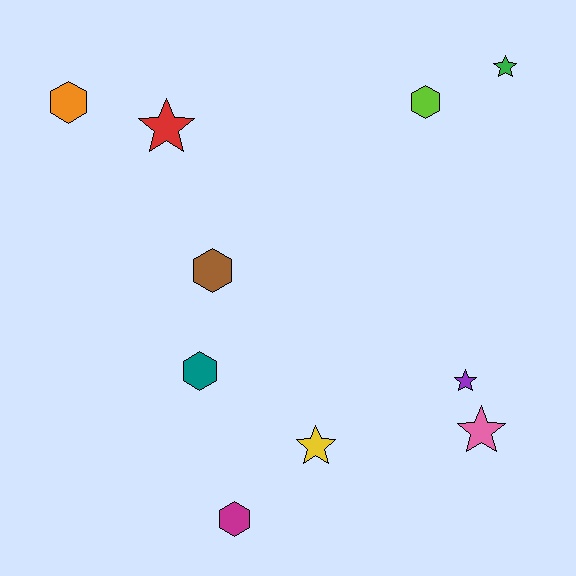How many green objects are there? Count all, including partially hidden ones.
There is 1 green object.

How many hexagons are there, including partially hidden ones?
There are 5 hexagons.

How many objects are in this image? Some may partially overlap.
There are 10 objects.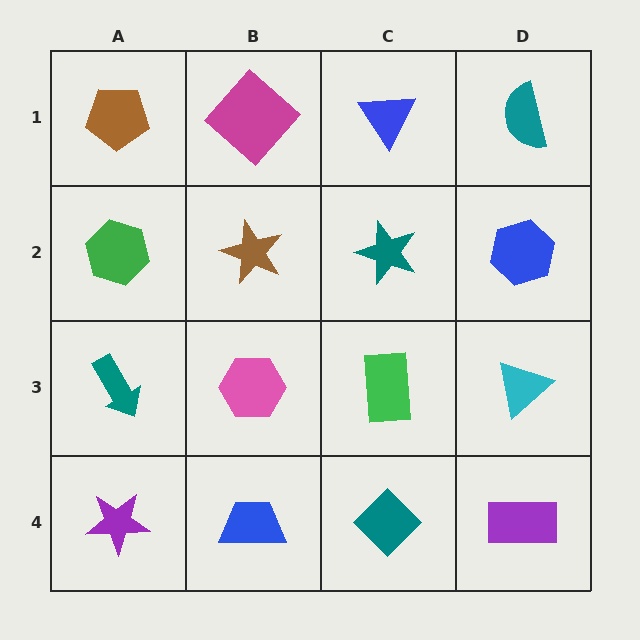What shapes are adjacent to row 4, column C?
A green rectangle (row 3, column C), a blue trapezoid (row 4, column B), a purple rectangle (row 4, column D).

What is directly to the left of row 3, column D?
A green rectangle.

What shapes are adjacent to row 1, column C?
A teal star (row 2, column C), a magenta diamond (row 1, column B), a teal semicircle (row 1, column D).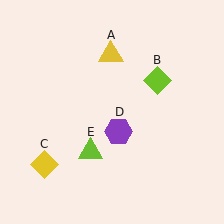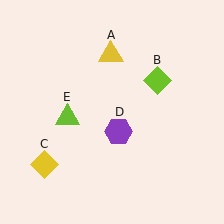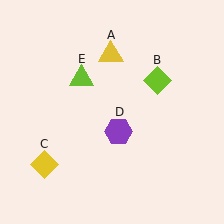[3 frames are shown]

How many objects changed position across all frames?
1 object changed position: lime triangle (object E).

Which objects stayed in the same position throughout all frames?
Yellow triangle (object A) and lime diamond (object B) and yellow diamond (object C) and purple hexagon (object D) remained stationary.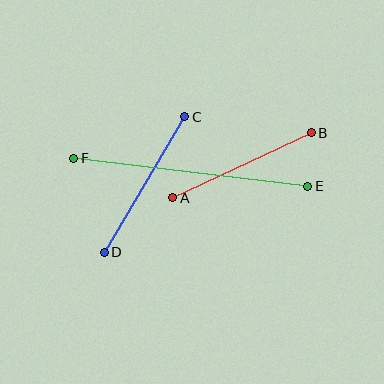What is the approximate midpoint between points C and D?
The midpoint is at approximately (144, 185) pixels.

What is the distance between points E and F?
The distance is approximately 235 pixels.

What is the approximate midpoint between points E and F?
The midpoint is at approximately (191, 172) pixels.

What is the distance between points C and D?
The distance is approximately 158 pixels.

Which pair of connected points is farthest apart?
Points E and F are farthest apart.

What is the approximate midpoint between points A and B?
The midpoint is at approximately (242, 165) pixels.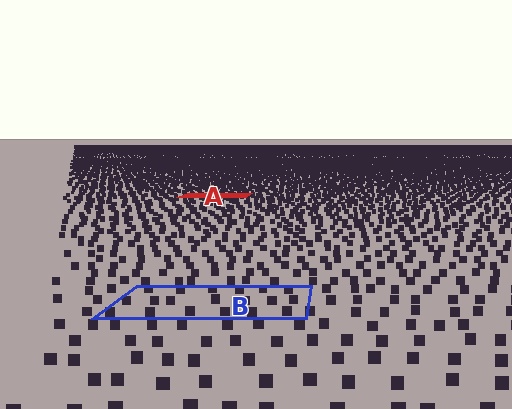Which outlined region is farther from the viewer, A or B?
Region A is farther from the viewer — the texture elements inside it appear smaller and more densely packed.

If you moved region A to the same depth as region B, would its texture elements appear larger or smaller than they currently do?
They would appear larger. At a closer depth, the same texture elements are projected at a bigger on-screen size.